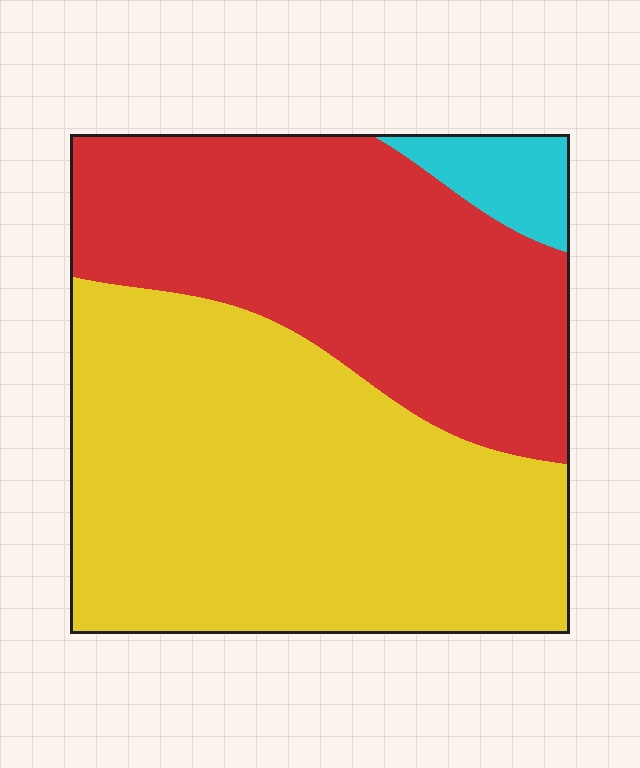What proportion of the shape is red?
Red takes up about two fifths (2/5) of the shape.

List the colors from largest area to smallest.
From largest to smallest: yellow, red, cyan.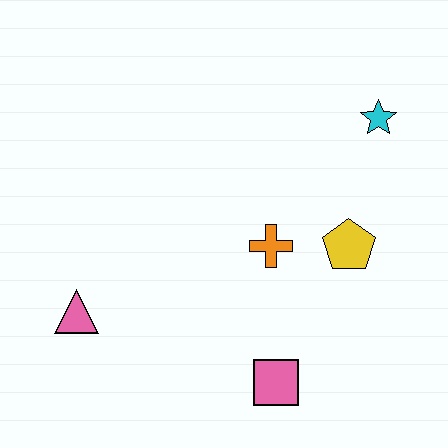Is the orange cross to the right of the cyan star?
No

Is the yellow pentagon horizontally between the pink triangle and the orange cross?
No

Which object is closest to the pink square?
The orange cross is closest to the pink square.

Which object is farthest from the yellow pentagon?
The pink triangle is farthest from the yellow pentagon.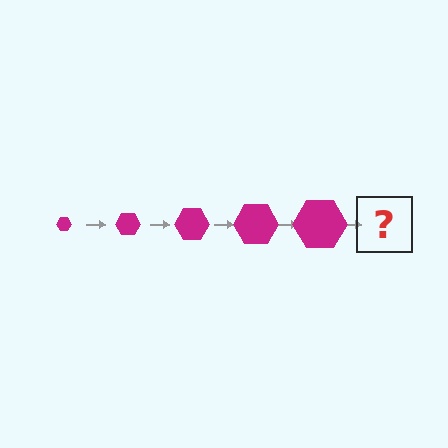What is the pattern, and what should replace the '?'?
The pattern is that the hexagon gets progressively larger each step. The '?' should be a magenta hexagon, larger than the previous one.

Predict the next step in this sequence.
The next step is a magenta hexagon, larger than the previous one.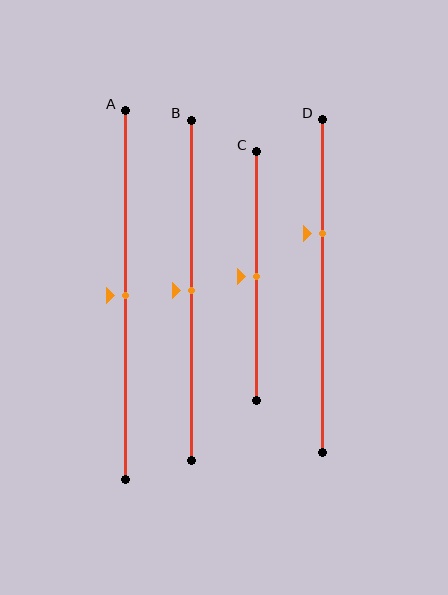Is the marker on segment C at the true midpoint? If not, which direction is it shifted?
Yes, the marker on segment C is at the true midpoint.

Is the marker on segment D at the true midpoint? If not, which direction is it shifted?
No, the marker on segment D is shifted upward by about 16% of the segment length.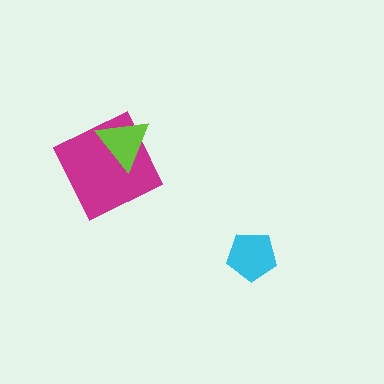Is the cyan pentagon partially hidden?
No, no other shape covers it.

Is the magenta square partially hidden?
Yes, it is partially covered by another shape.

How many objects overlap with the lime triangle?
1 object overlaps with the lime triangle.